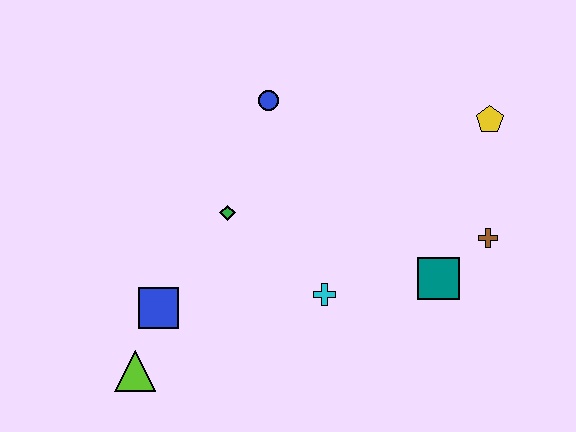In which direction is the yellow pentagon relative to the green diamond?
The yellow pentagon is to the right of the green diamond.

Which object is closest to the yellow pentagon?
The brown cross is closest to the yellow pentagon.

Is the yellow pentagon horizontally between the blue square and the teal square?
No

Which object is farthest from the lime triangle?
The yellow pentagon is farthest from the lime triangle.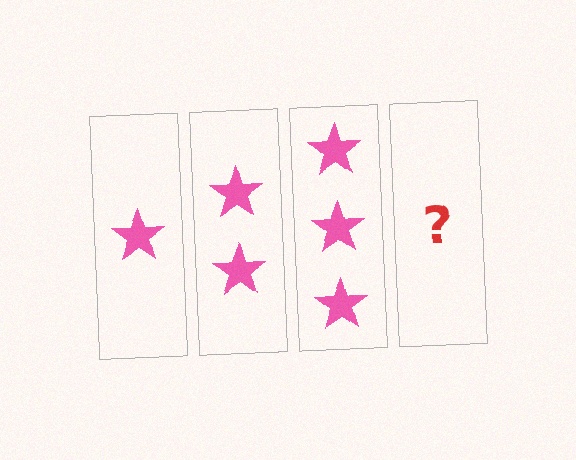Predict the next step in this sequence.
The next step is 4 stars.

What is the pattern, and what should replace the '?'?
The pattern is that each step adds one more star. The '?' should be 4 stars.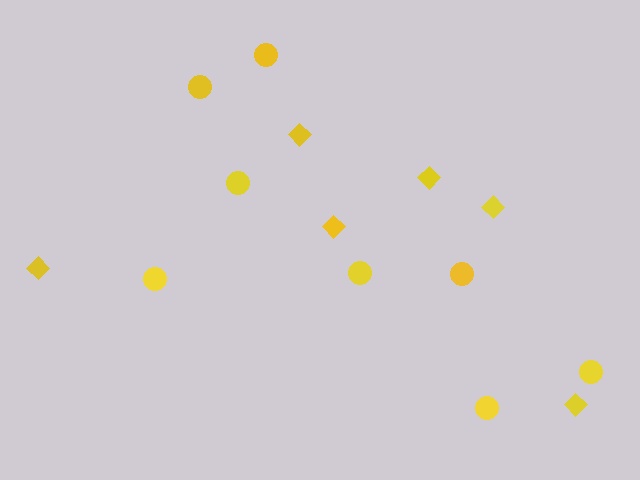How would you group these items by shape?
There are 2 groups: one group of diamonds (6) and one group of circles (8).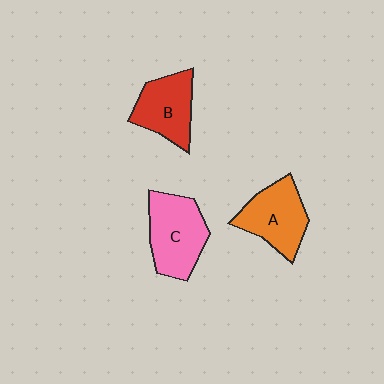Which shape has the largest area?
Shape C (pink).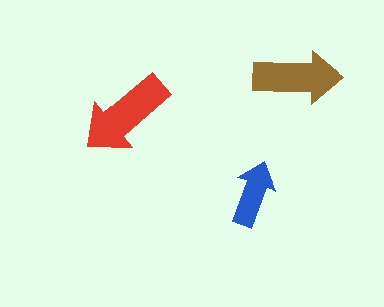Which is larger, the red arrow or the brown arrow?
The red one.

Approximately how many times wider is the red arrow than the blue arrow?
About 1.5 times wider.